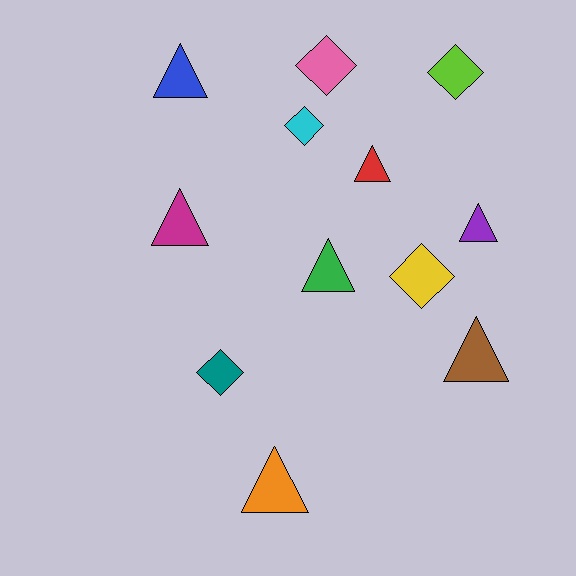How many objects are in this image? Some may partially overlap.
There are 12 objects.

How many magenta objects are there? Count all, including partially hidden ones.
There is 1 magenta object.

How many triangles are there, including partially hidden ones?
There are 7 triangles.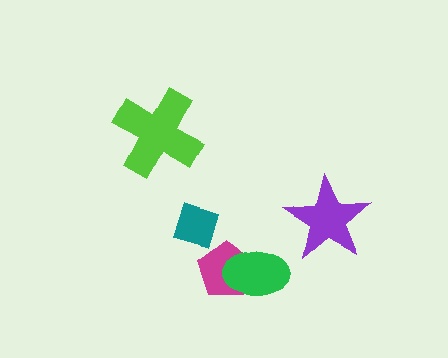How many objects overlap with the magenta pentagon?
1 object overlaps with the magenta pentagon.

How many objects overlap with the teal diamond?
0 objects overlap with the teal diamond.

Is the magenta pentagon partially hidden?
Yes, it is partially covered by another shape.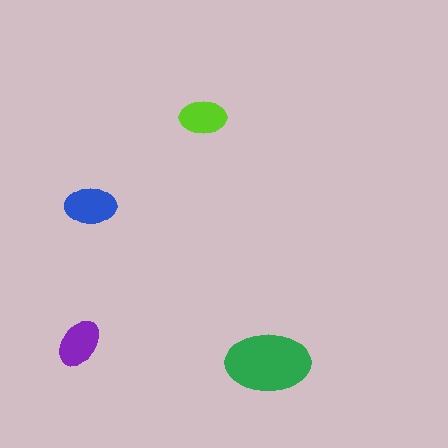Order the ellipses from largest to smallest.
the green one, the blue one, the purple one, the lime one.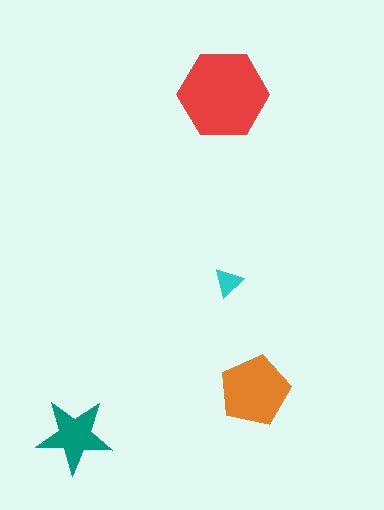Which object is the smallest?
The cyan triangle.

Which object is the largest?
The red hexagon.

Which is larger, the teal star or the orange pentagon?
The orange pentagon.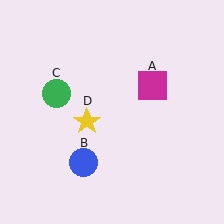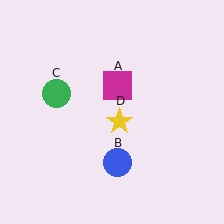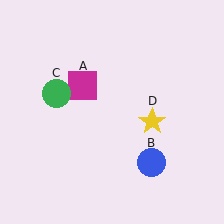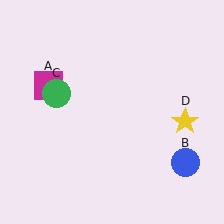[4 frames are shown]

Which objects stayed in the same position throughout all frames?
Green circle (object C) remained stationary.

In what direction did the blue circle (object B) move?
The blue circle (object B) moved right.